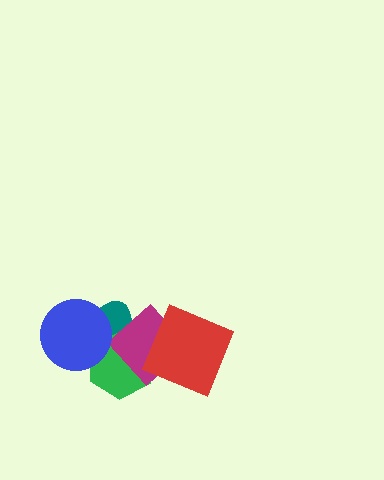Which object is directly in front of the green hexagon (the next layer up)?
The magenta diamond is directly in front of the green hexagon.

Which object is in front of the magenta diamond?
The red square is in front of the magenta diamond.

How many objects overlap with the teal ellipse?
3 objects overlap with the teal ellipse.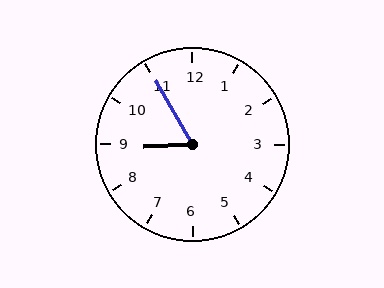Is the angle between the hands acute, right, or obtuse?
It is acute.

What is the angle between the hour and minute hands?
Approximately 62 degrees.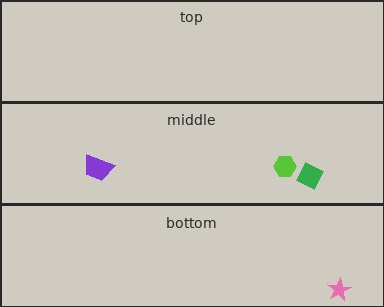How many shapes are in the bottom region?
1.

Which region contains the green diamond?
The middle region.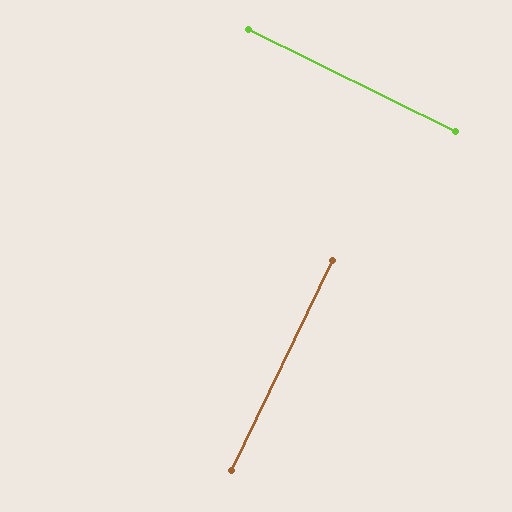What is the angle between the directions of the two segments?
Approximately 89 degrees.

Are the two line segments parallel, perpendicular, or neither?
Perpendicular — they meet at approximately 89°.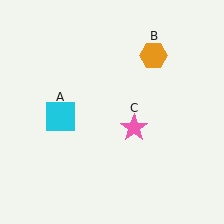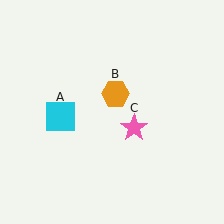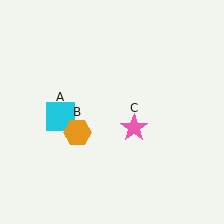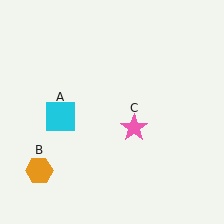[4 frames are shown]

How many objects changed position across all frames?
1 object changed position: orange hexagon (object B).